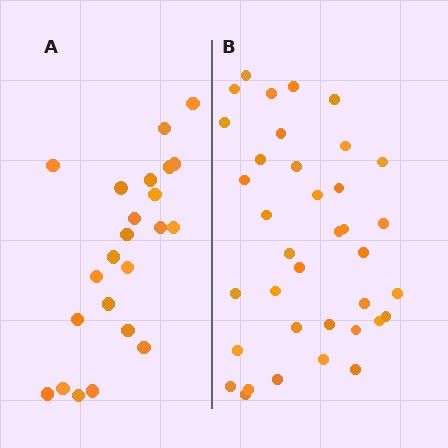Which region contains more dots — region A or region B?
Region B (the right region) has more dots.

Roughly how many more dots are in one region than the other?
Region B has approximately 15 more dots than region A.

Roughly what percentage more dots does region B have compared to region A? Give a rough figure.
About 60% more.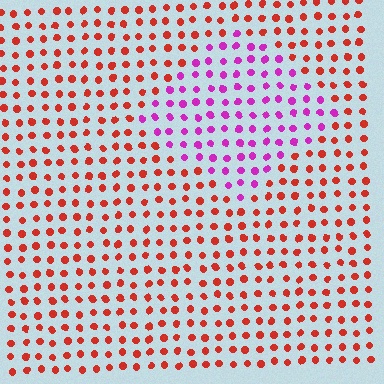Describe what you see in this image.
The image is filled with small red elements in a uniform arrangement. A diamond-shaped region is visible where the elements are tinted to a slightly different hue, forming a subtle color boundary.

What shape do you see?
I see a diamond.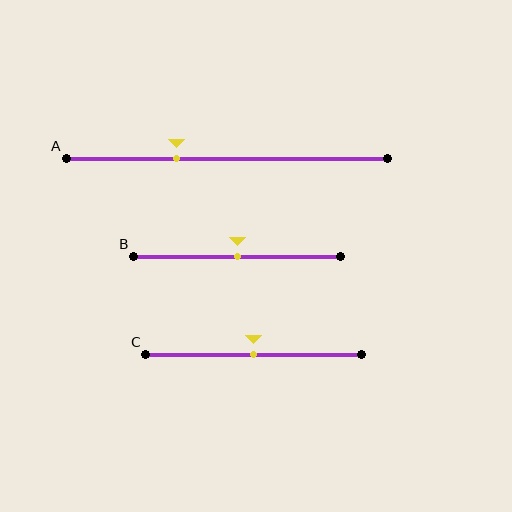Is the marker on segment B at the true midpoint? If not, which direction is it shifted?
Yes, the marker on segment B is at the true midpoint.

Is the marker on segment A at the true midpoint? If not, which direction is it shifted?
No, the marker on segment A is shifted to the left by about 16% of the segment length.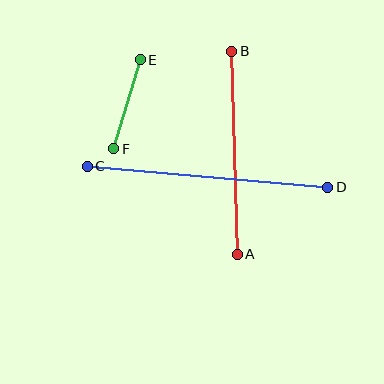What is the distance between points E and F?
The distance is approximately 93 pixels.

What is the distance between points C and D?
The distance is approximately 241 pixels.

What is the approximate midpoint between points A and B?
The midpoint is at approximately (234, 153) pixels.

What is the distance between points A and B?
The distance is approximately 203 pixels.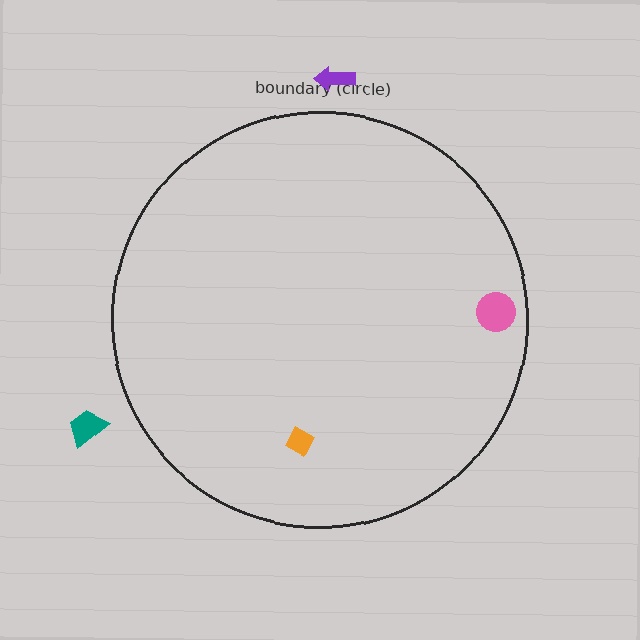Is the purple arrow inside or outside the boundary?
Outside.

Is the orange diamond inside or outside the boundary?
Inside.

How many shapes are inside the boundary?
2 inside, 2 outside.